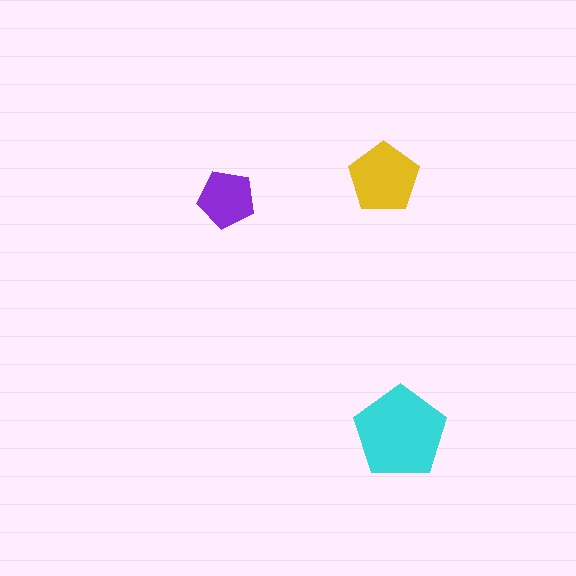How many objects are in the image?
There are 3 objects in the image.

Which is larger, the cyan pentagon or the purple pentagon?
The cyan one.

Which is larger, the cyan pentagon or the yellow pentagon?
The cyan one.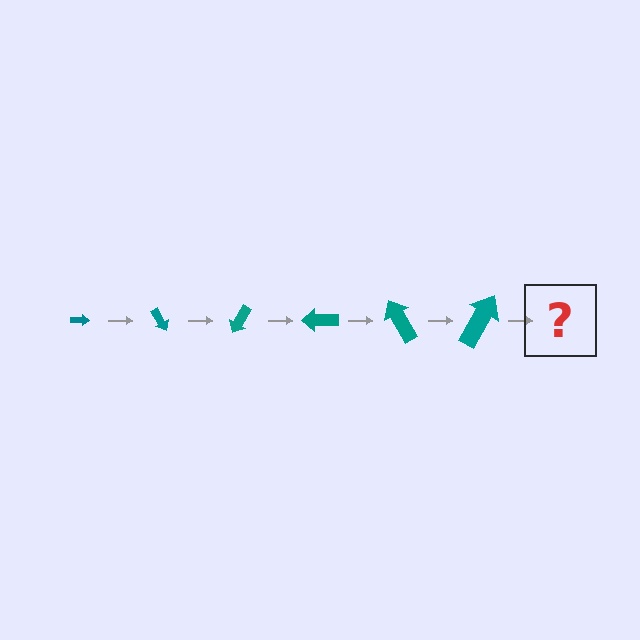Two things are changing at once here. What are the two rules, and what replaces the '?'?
The two rules are that the arrow grows larger each step and it rotates 60 degrees each step. The '?' should be an arrow, larger than the previous one and rotated 360 degrees from the start.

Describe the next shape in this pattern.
It should be an arrow, larger than the previous one and rotated 360 degrees from the start.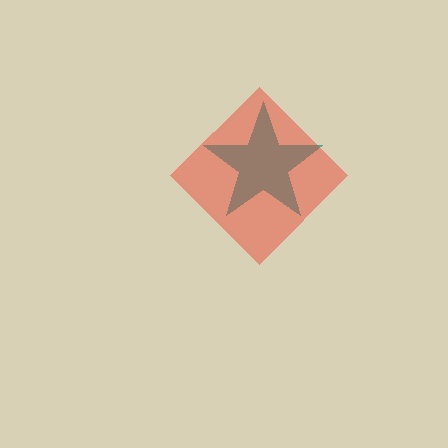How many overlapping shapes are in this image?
There are 2 overlapping shapes in the image.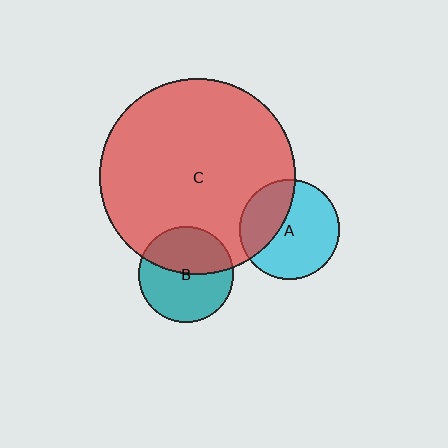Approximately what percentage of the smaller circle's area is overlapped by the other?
Approximately 45%.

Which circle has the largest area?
Circle C (red).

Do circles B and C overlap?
Yes.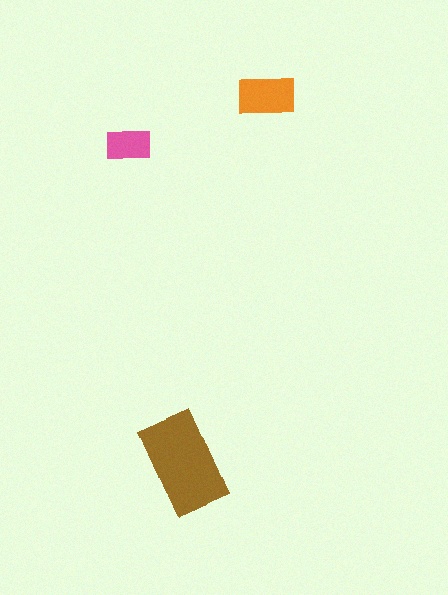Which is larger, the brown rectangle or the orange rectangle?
The brown one.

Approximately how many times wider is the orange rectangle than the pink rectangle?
About 1.5 times wider.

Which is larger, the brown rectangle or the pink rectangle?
The brown one.